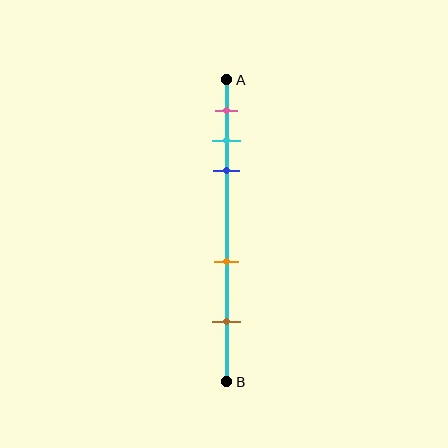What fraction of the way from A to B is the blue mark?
The blue mark is approximately 30% (0.3) of the way from A to B.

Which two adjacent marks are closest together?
The cyan and blue marks are the closest adjacent pair.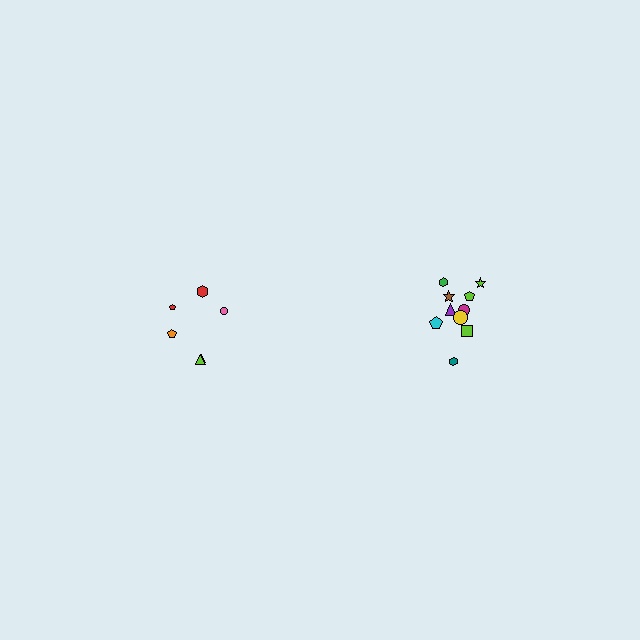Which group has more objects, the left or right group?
The right group.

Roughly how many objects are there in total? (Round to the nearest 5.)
Roughly 15 objects in total.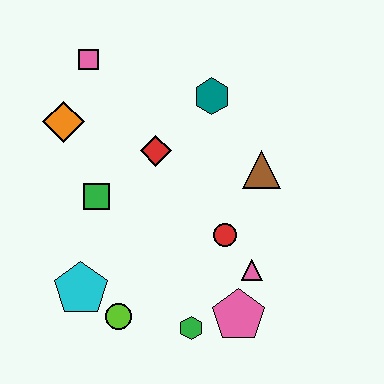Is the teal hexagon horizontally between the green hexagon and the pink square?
No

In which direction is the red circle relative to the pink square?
The red circle is below the pink square.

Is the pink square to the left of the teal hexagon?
Yes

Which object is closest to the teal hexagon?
The red diamond is closest to the teal hexagon.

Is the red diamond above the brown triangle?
Yes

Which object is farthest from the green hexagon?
The pink square is farthest from the green hexagon.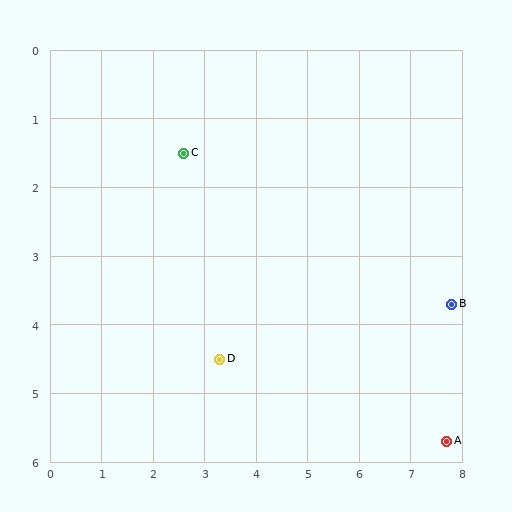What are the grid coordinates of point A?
Point A is at approximately (7.7, 5.7).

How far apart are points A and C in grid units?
Points A and C are about 6.6 grid units apart.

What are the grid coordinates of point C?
Point C is at approximately (2.6, 1.5).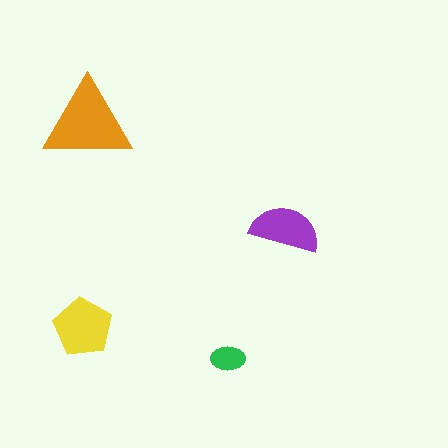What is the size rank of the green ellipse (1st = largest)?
4th.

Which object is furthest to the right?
The purple semicircle is rightmost.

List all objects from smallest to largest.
The green ellipse, the purple semicircle, the yellow pentagon, the orange triangle.